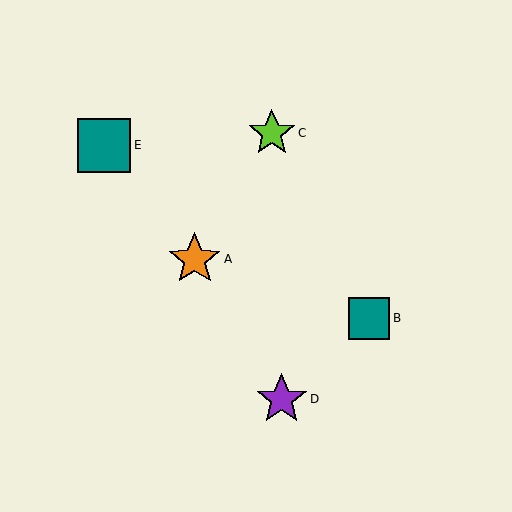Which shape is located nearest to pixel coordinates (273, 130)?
The lime star (labeled C) at (272, 133) is nearest to that location.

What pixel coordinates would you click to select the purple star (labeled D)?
Click at (282, 399) to select the purple star D.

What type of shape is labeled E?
Shape E is a teal square.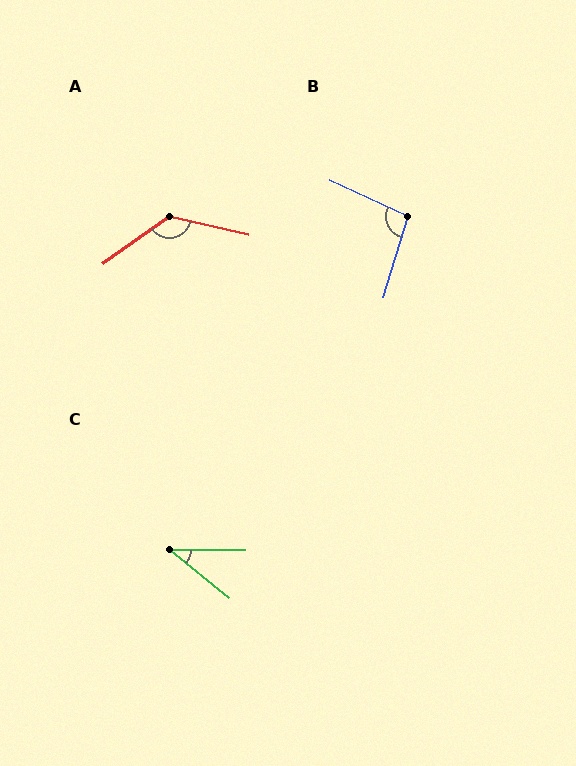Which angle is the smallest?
C, at approximately 39 degrees.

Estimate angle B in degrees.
Approximately 98 degrees.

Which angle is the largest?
A, at approximately 132 degrees.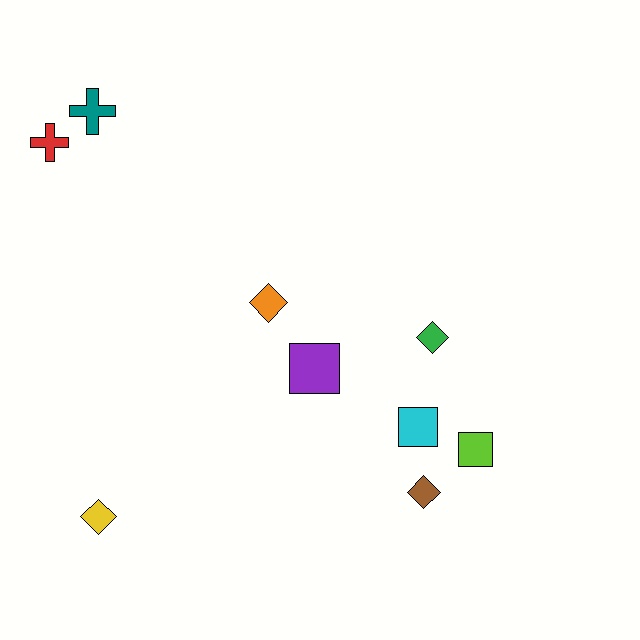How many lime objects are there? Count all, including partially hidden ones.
There is 1 lime object.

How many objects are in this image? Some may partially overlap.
There are 9 objects.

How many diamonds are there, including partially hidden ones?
There are 4 diamonds.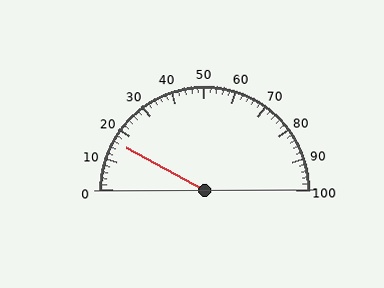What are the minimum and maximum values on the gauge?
The gauge ranges from 0 to 100.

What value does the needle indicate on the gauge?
The needle indicates approximately 16.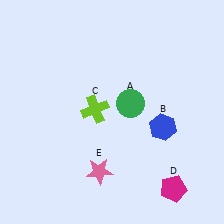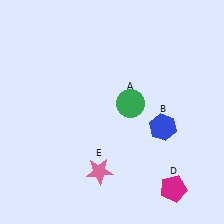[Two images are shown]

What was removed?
The lime cross (C) was removed in Image 2.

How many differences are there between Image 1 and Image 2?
There is 1 difference between the two images.